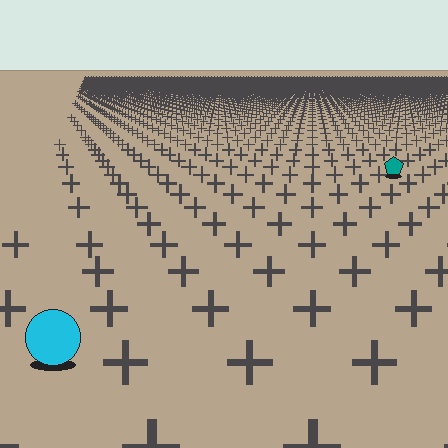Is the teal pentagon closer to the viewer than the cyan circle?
No. The cyan circle is closer — you can tell from the texture gradient: the ground texture is coarser near it.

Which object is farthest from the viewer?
The teal pentagon is farthest from the viewer. It appears smaller and the ground texture around it is denser.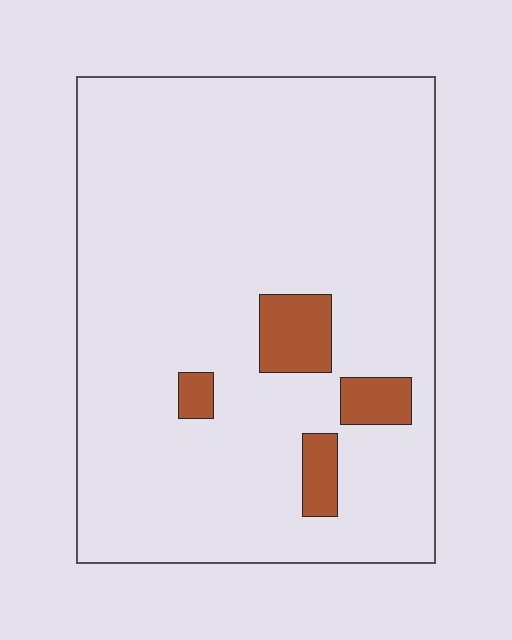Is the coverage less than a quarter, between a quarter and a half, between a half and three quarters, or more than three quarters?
Less than a quarter.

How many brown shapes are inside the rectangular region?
4.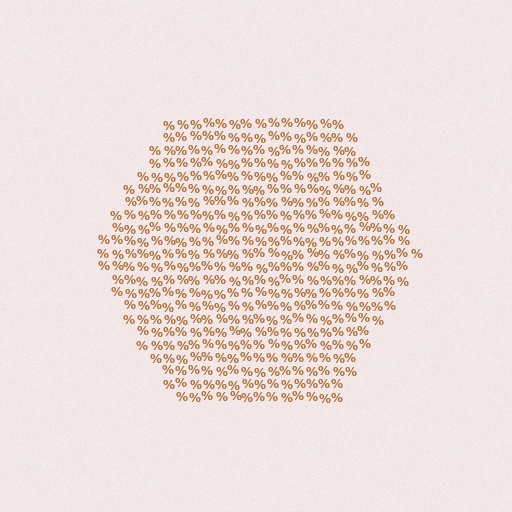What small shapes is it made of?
It is made of small percent signs.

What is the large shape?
The large shape is a hexagon.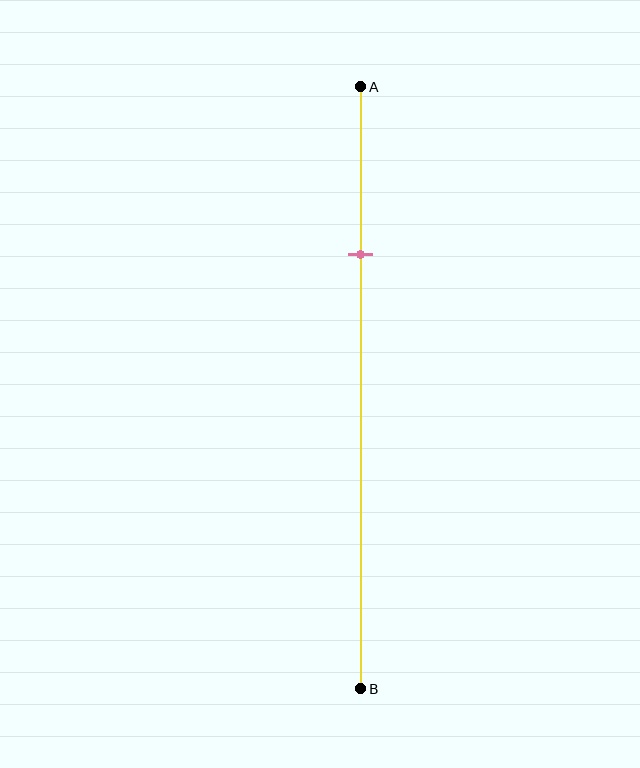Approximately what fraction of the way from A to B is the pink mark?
The pink mark is approximately 30% of the way from A to B.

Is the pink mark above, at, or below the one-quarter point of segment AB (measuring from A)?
The pink mark is approximately at the one-quarter point of segment AB.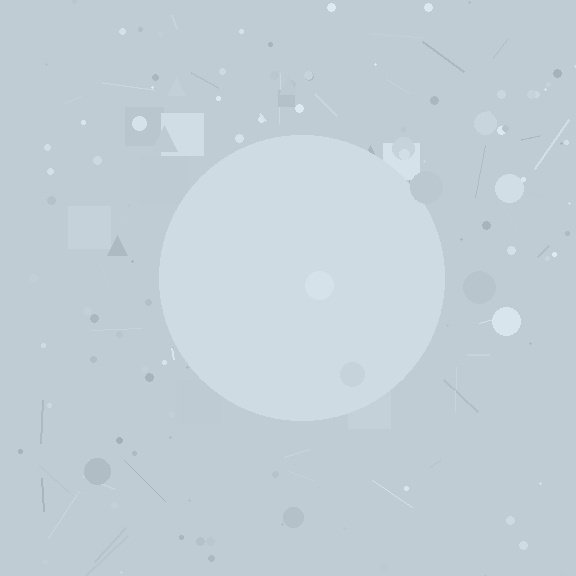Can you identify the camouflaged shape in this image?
The camouflaged shape is a circle.